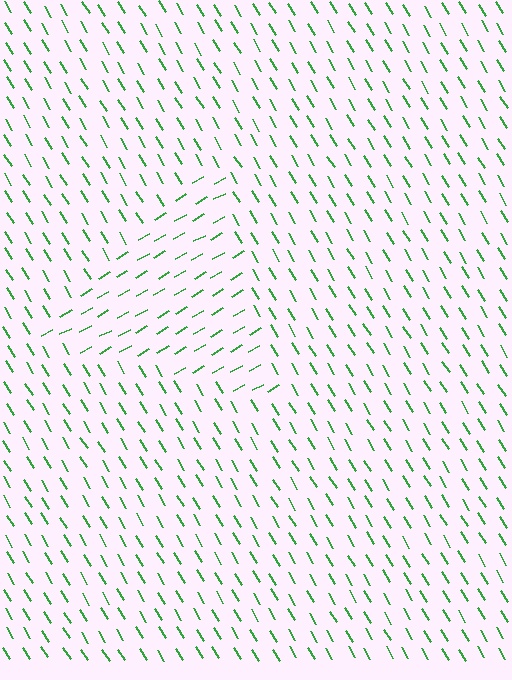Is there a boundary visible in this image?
Yes, there is a texture boundary formed by a change in line orientation.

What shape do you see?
I see a triangle.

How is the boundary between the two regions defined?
The boundary is defined purely by a change in line orientation (approximately 88 degrees difference). All lines are the same color and thickness.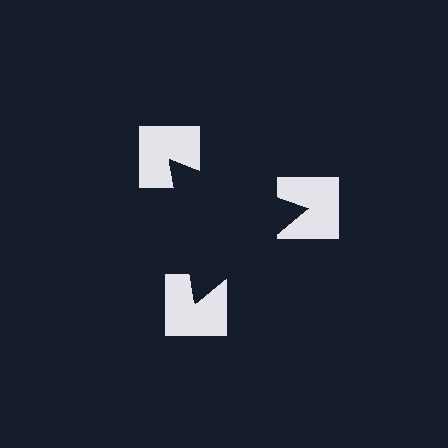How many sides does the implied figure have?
3 sides.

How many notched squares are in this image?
There are 3 — one at each vertex of the illusory triangle.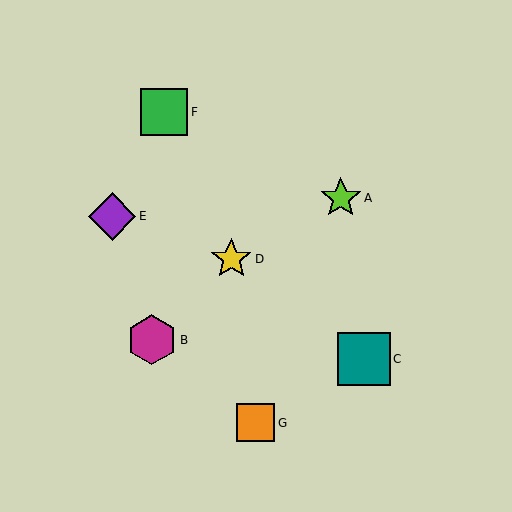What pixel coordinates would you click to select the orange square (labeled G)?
Click at (256, 423) to select the orange square G.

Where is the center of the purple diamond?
The center of the purple diamond is at (112, 216).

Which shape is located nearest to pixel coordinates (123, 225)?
The purple diamond (labeled E) at (112, 216) is nearest to that location.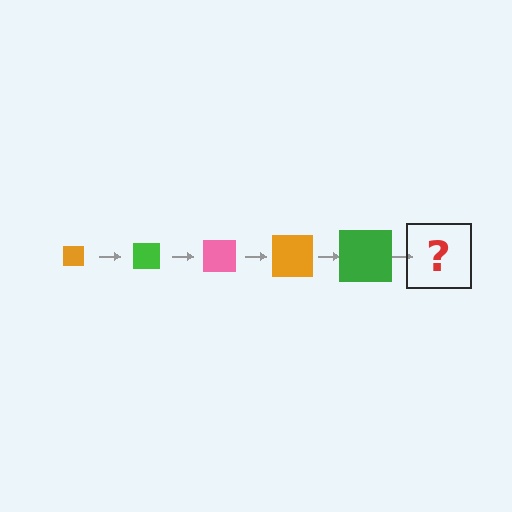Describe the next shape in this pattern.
It should be a pink square, larger than the previous one.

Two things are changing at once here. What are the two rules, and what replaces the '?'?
The two rules are that the square grows larger each step and the color cycles through orange, green, and pink. The '?' should be a pink square, larger than the previous one.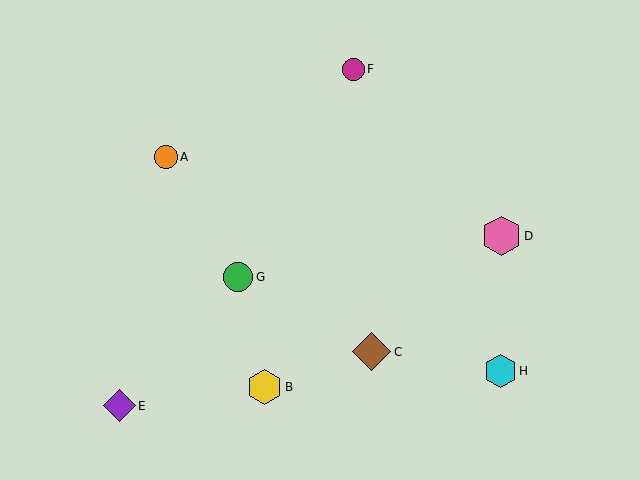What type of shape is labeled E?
Shape E is a purple diamond.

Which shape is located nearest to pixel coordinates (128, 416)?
The purple diamond (labeled E) at (119, 406) is nearest to that location.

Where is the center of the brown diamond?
The center of the brown diamond is at (372, 352).